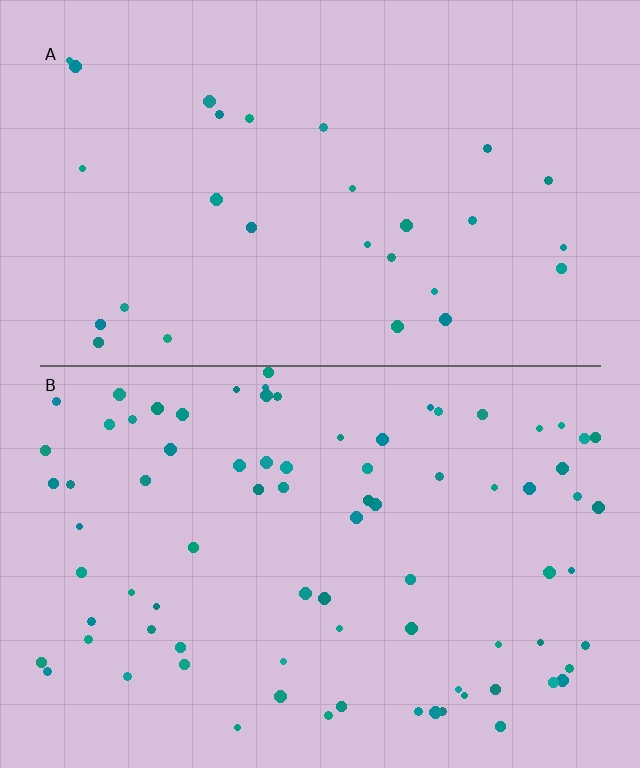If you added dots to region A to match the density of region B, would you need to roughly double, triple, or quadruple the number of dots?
Approximately triple.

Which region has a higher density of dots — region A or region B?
B (the bottom).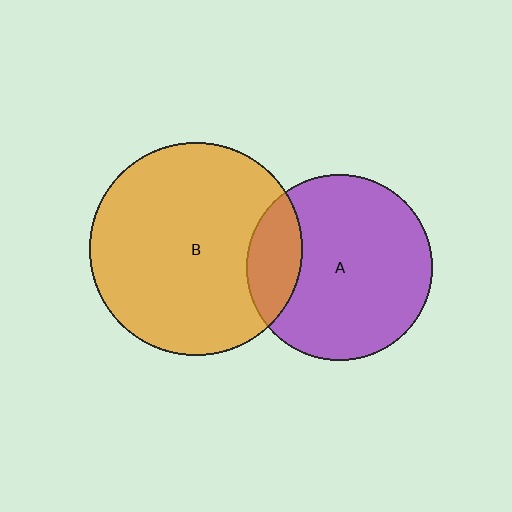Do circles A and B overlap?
Yes.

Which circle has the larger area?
Circle B (orange).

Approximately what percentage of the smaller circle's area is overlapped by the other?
Approximately 20%.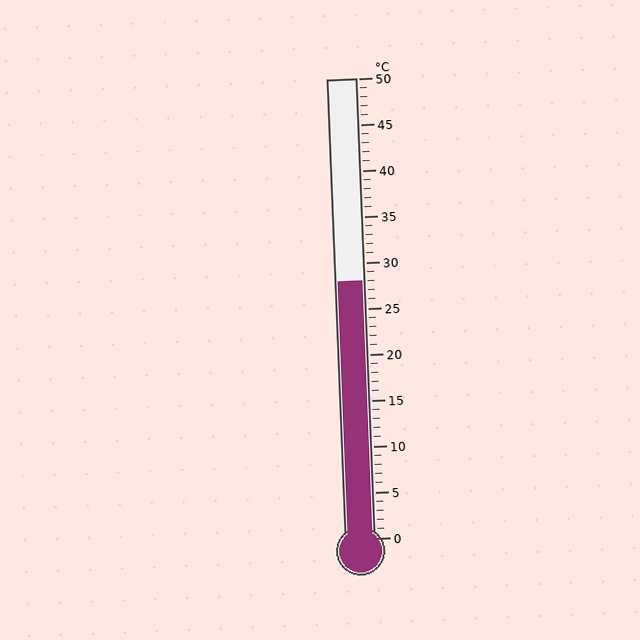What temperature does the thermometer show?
The thermometer shows approximately 28°C.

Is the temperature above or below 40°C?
The temperature is below 40°C.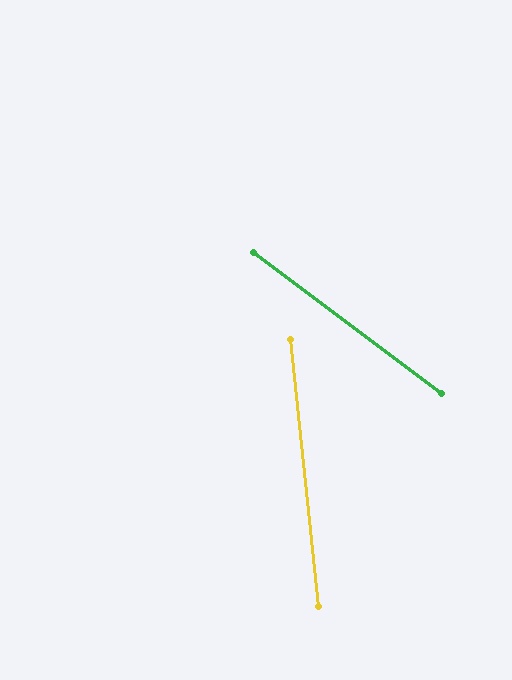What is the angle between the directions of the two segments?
Approximately 47 degrees.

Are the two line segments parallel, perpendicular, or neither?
Neither parallel nor perpendicular — they differ by about 47°.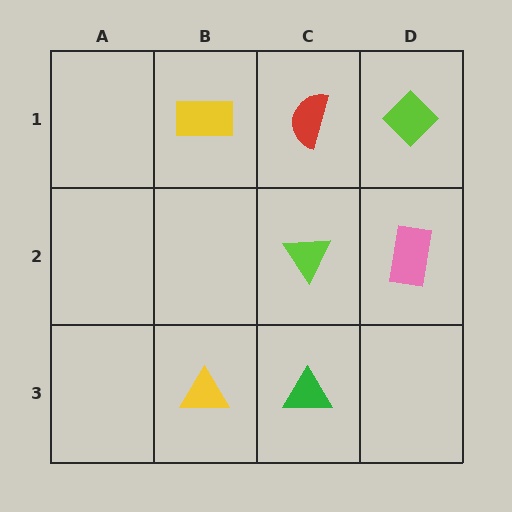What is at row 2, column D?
A pink rectangle.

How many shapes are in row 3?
2 shapes.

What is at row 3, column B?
A yellow triangle.